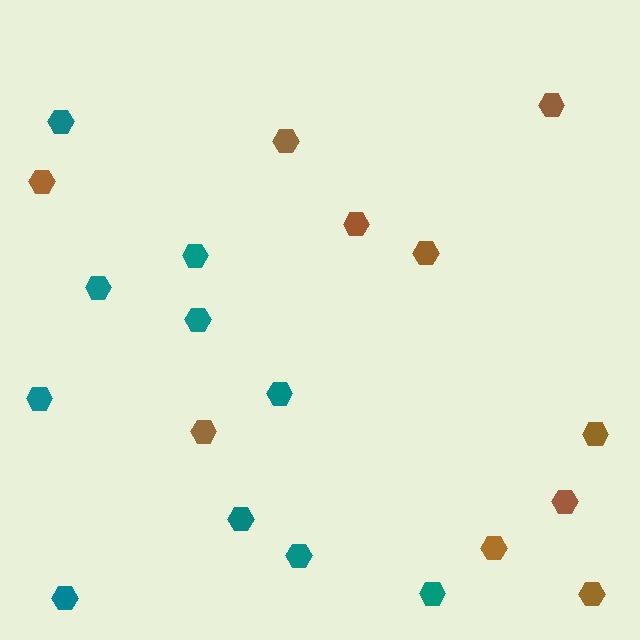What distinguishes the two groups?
There are 2 groups: one group of brown hexagons (10) and one group of teal hexagons (10).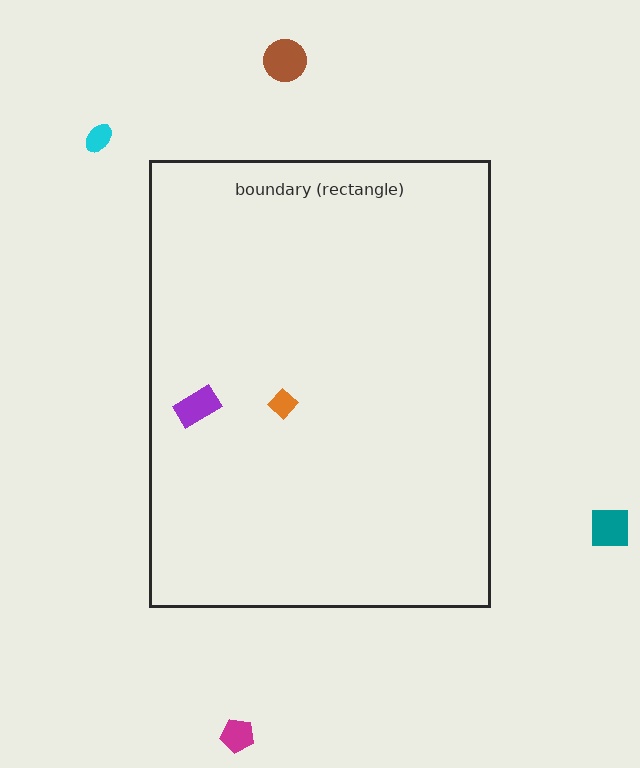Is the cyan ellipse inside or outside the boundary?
Outside.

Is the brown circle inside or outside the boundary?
Outside.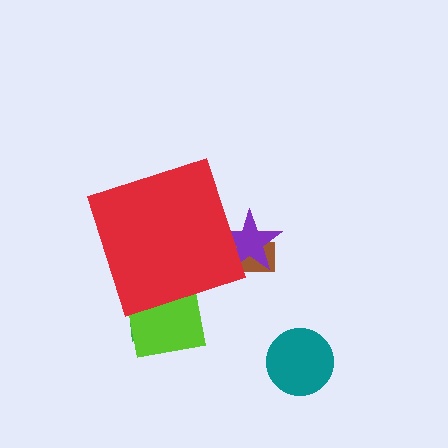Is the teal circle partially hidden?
No, the teal circle is fully visible.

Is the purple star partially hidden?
Yes, the purple star is partially hidden behind the red diamond.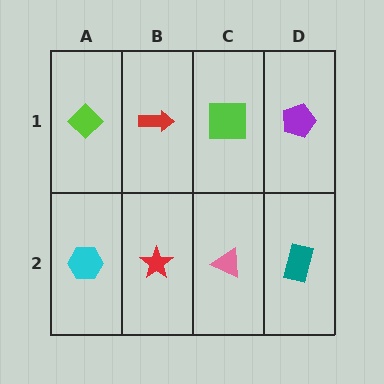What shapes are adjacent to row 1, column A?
A cyan hexagon (row 2, column A), a red arrow (row 1, column B).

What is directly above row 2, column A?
A lime diamond.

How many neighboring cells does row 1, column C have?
3.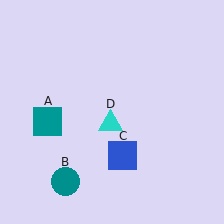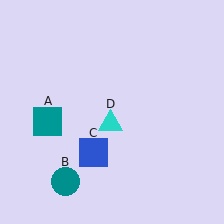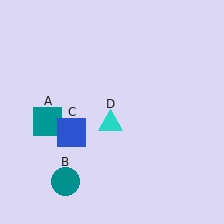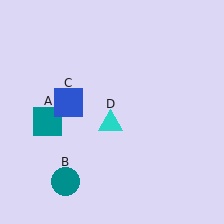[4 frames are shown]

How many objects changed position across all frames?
1 object changed position: blue square (object C).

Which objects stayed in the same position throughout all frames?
Teal square (object A) and teal circle (object B) and cyan triangle (object D) remained stationary.